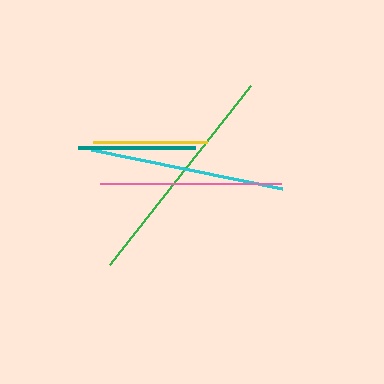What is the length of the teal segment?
The teal segment is approximately 117 pixels long.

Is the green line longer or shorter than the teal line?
The green line is longer than the teal line.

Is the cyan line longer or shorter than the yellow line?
The cyan line is longer than the yellow line.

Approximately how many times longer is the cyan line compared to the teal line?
The cyan line is approximately 1.7 times the length of the teal line.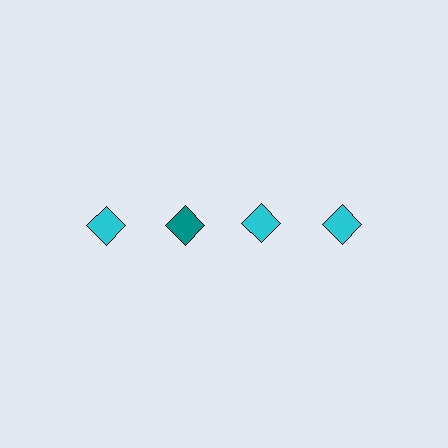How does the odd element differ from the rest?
It has a different color: teal instead of cyan.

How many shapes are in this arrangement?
There are 4 shapes arranged in a grid pattern.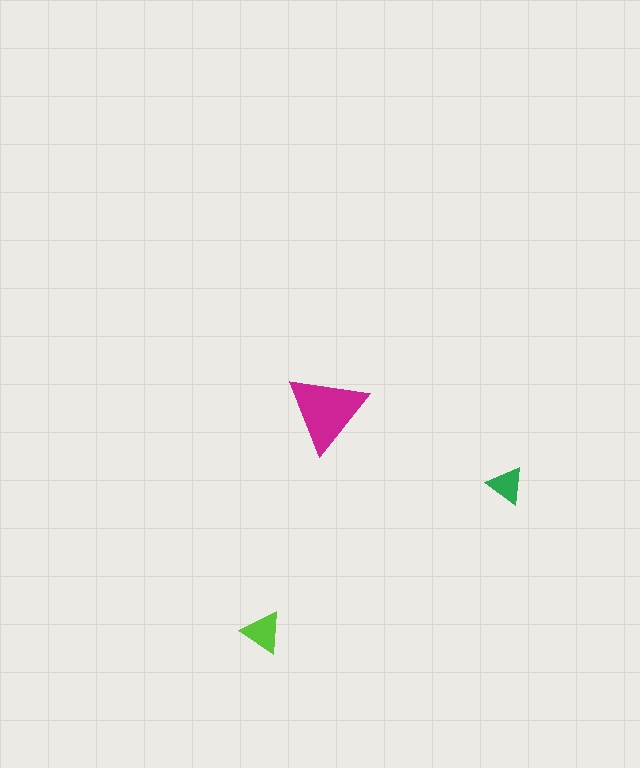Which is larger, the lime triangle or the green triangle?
The lime one.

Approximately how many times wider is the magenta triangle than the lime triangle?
About 2 times wider.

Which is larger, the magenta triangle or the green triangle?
The magenta one.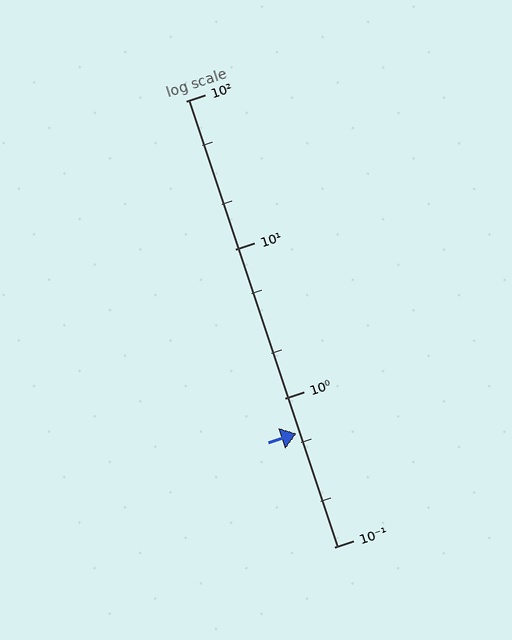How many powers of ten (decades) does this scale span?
The scale spans 3 decades, from 0.1 to 100.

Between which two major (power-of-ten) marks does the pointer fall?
The pointer is between 0.1 and 1.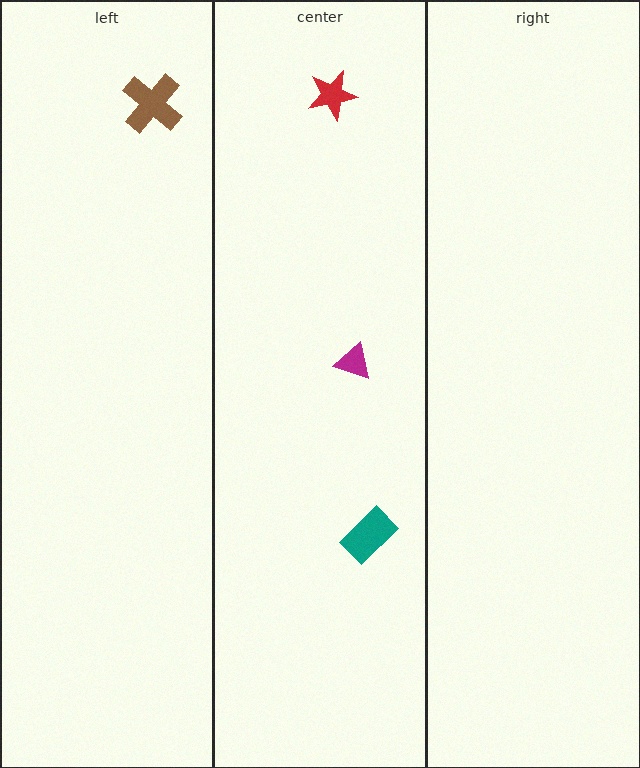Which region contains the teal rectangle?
The center region.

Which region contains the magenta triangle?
The center region.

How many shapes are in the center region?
3.